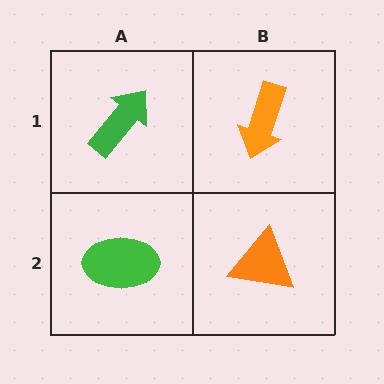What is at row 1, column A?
A green arrow.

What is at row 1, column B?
An orange arrow.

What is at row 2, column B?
An orange triangle.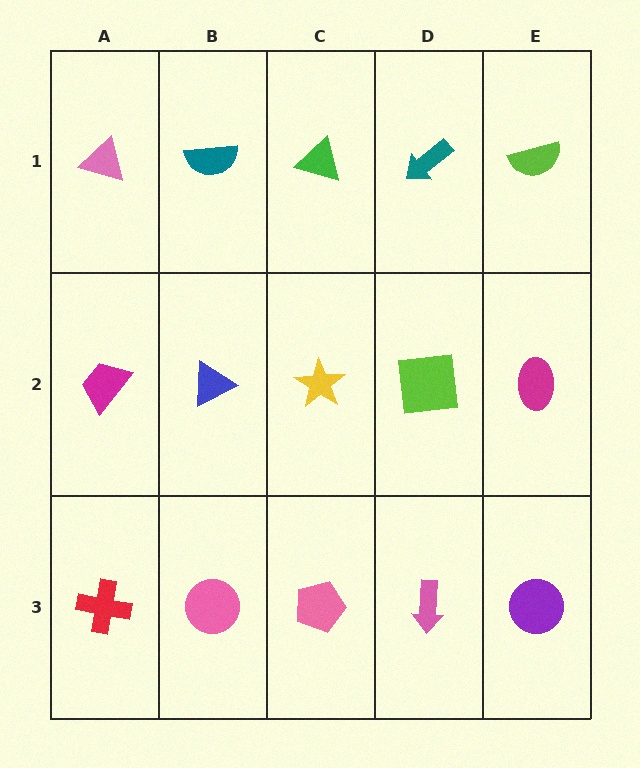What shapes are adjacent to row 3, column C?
A yellow star (row 2, column C), a pink circle (row 3, column B), a pink arrow (row 3, column D).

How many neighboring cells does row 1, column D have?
3.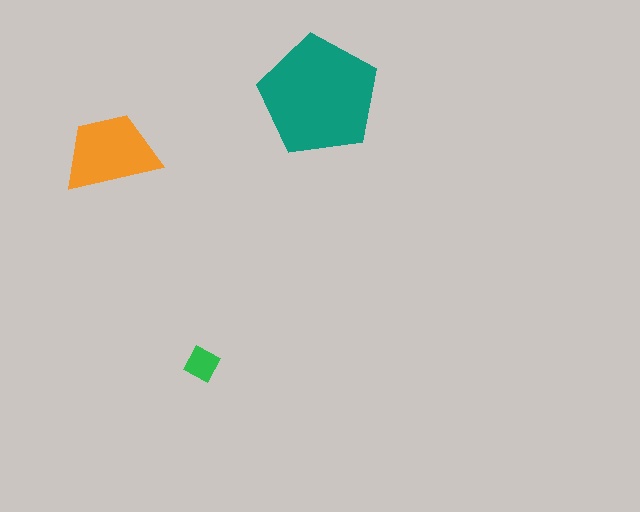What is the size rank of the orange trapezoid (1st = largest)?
2nd.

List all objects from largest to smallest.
The teal pentagon, the orange trapezoid, the green diamond.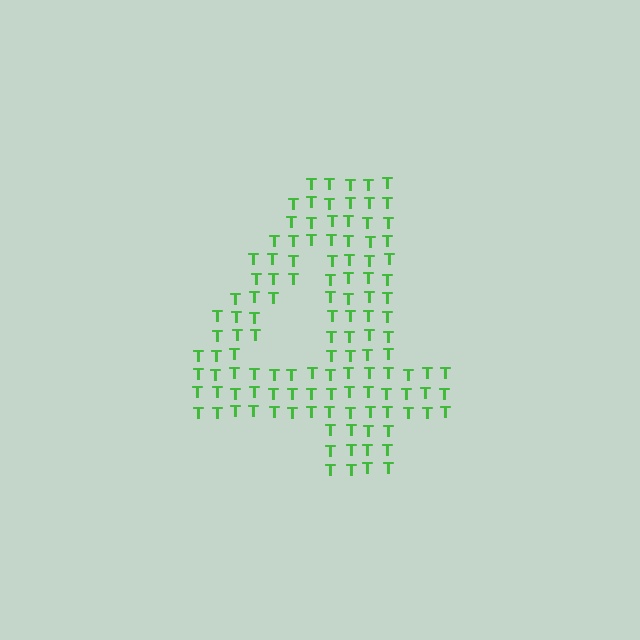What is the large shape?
The large shape is the digit 4.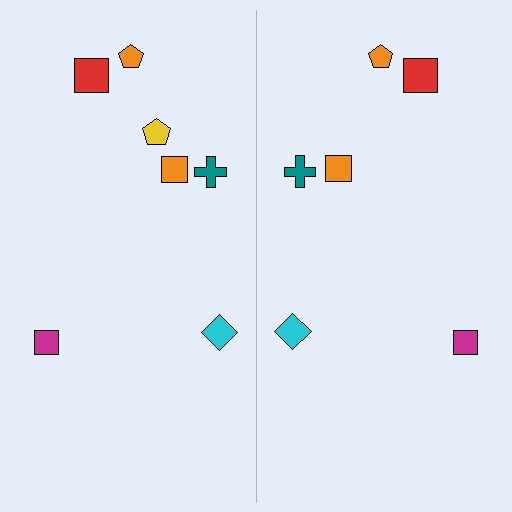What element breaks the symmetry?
A yellow pentagon is missing from the right side.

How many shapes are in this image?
There are 13 shapes in this image.